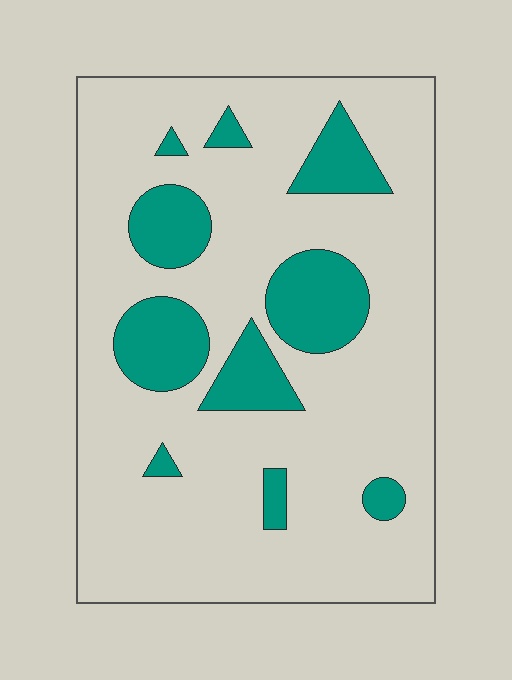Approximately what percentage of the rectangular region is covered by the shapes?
Approximately 20%.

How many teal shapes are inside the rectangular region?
10.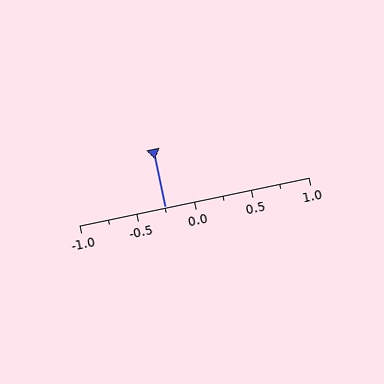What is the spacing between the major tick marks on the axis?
The major ticks are spaced 0.5 apart.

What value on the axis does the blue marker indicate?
The marker indicates approximately -0.25.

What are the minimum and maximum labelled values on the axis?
The axis runs from -1.0 to 1.0.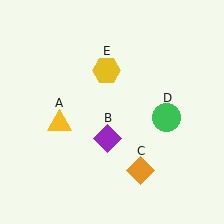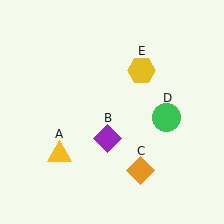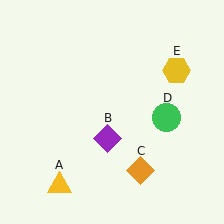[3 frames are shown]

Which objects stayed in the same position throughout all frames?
Purple diamond (object B) and orange diamond (object C) and green circle (object D) remained stationary.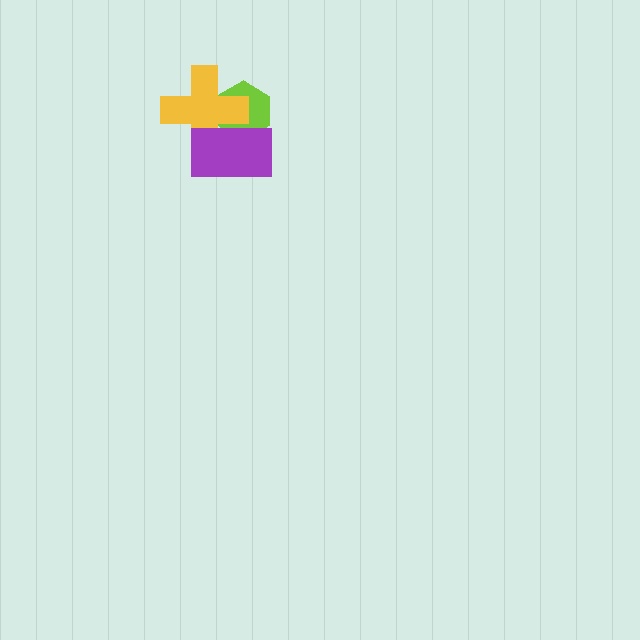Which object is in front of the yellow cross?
The purple rectangle is in front of the yellow cross.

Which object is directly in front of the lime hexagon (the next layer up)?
The yellow cross is directly in front of the lime hexagon.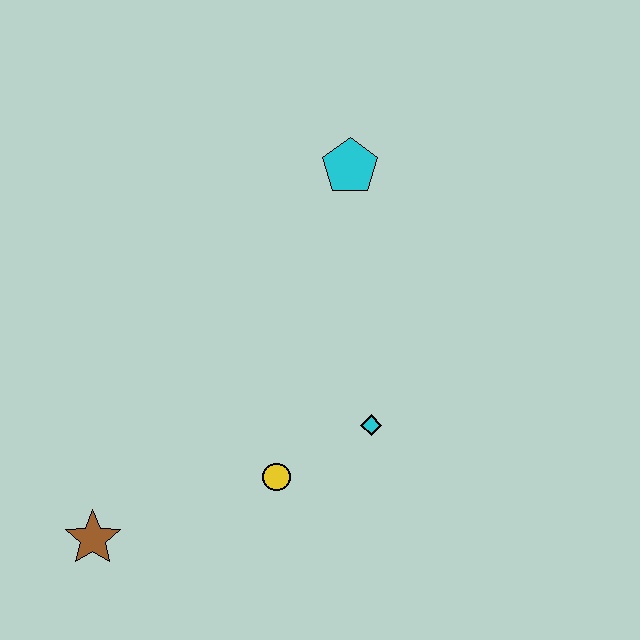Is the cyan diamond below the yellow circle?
No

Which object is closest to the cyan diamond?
The yellow circle is closest to the cyan diamond.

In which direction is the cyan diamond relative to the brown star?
The cyan diamond is to the right of the brown star.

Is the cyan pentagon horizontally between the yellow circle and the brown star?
No